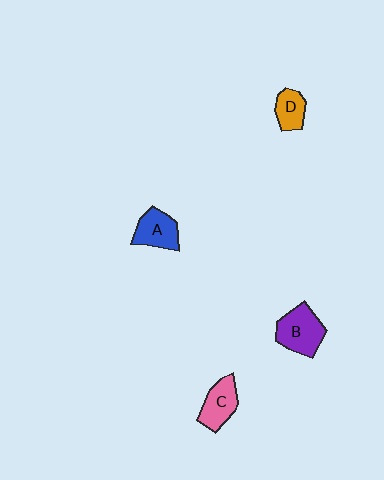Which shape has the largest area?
Shape B (purple).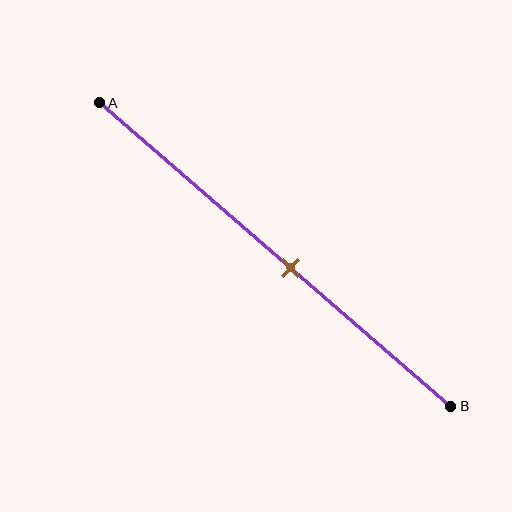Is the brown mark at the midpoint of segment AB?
No, the mark is at about 55% from A, not at the 50% midpoint.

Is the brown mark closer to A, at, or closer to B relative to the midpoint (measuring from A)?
The brown mark is closer to point B than the midpoint of segment AB.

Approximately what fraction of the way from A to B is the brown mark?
The brown mark is approximately 55% of the way from A to B.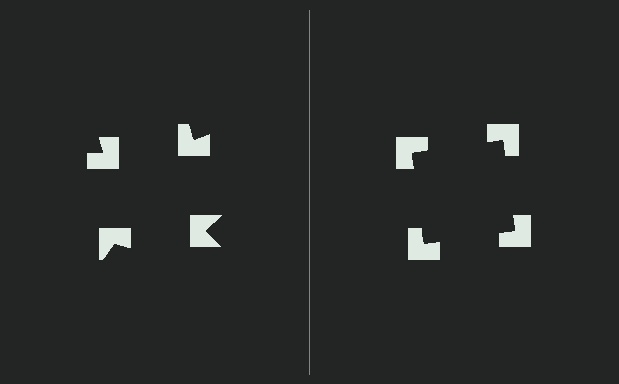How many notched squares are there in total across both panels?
8 — 4 on each side.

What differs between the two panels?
The notched squares are positioned identically on both sides; only the wedge orientations differ. On the right they align to a square; on the left they are misaligned.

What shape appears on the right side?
An illusory square.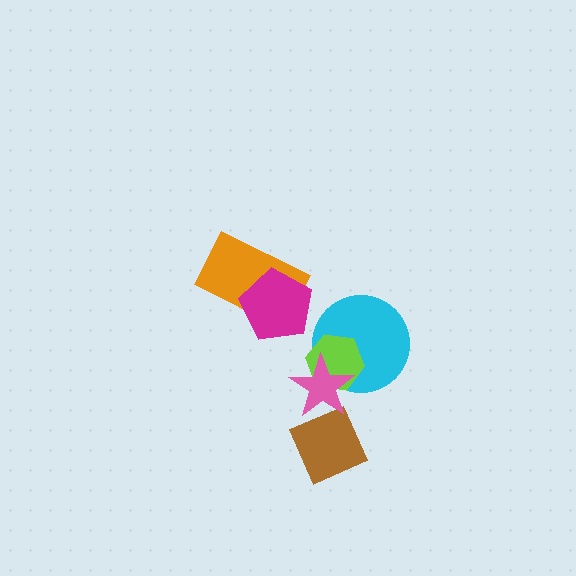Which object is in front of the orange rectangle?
The magenta pentagon is in front of the orange rectangle.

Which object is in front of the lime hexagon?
The pink star is in front of the lime hexagon.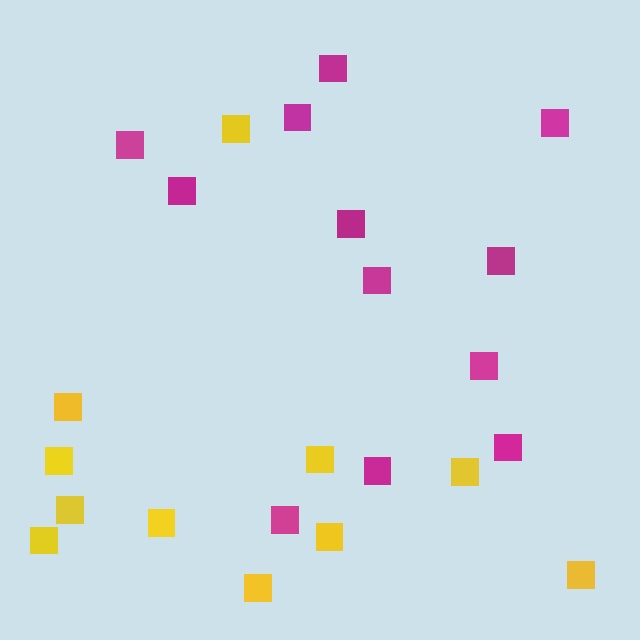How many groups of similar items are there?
There are 2 groups: one group of yellow squares (11) and one group of magenta squares (12).